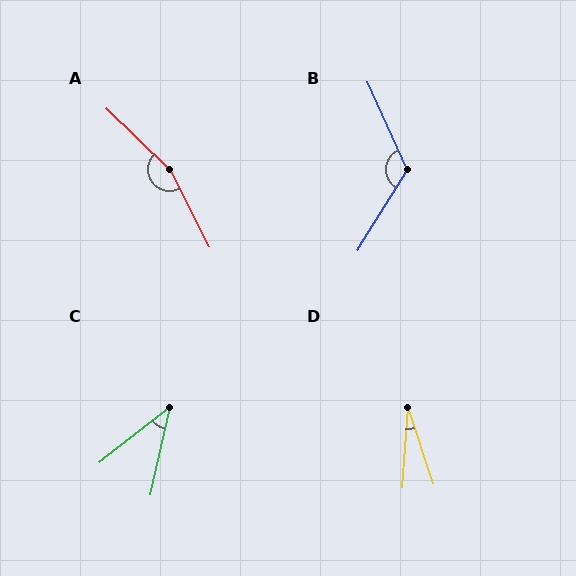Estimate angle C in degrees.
Approximately 40 degrees.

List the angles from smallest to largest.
D (22°), C (40°), B (124°), A (161°).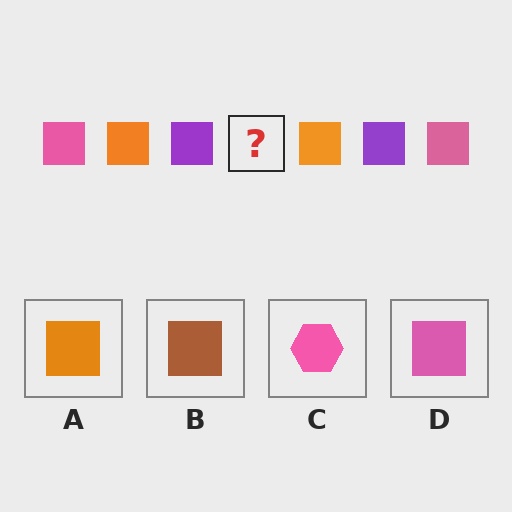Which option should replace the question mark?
Option D.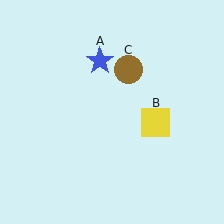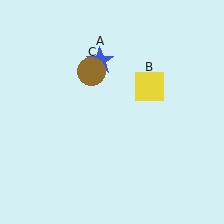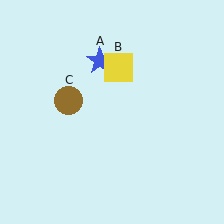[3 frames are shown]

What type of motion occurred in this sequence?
The yellow square (object B), brown circle (object C) rotated counterclockwise around the center of the scene.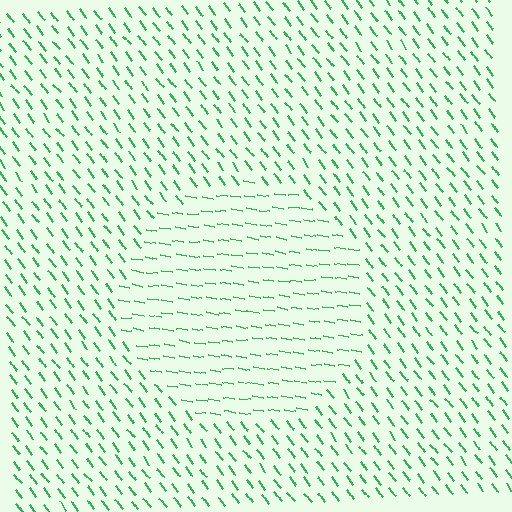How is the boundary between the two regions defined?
The boundary is defined purely by a change in line orientation (approximately 45 degrees difference). All lines are the same color and thickness.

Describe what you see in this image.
The image is filled with small green line segments. A circle region in the image has lines oriented differently from the surrounding lines, creating a visible texture boundary.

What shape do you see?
I see a circle.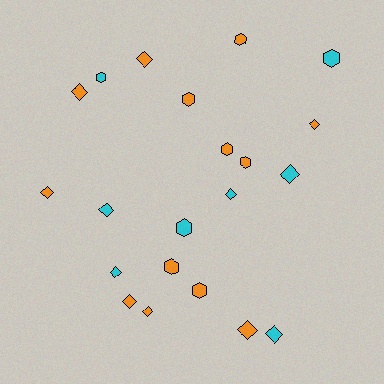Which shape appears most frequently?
Diamond, with 12 objects.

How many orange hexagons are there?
There are 6 orange hexagons.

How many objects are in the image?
There are 21 objects.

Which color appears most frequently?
Orange, with 13 objects.